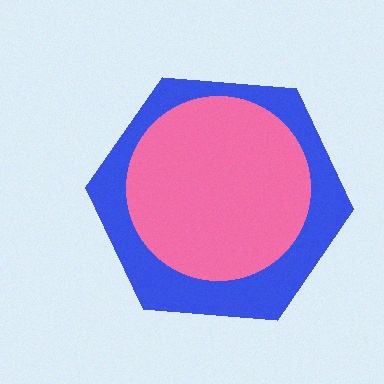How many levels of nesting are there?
2.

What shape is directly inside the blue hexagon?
The pink circle.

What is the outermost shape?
The blue hexagon.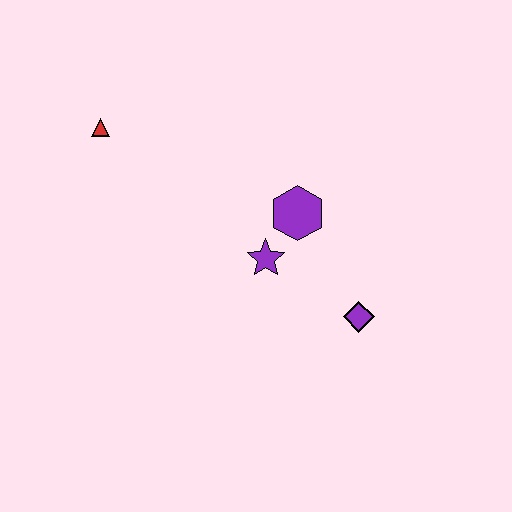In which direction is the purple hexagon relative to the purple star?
The purple hexagon is above the purple star.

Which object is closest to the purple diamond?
The purple star is closest to the purple diamond.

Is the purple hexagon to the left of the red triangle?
No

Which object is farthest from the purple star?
The red triangle is farthest from the purple star.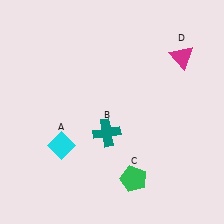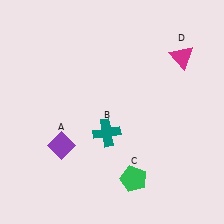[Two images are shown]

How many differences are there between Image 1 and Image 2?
There is 1 difference between the two images.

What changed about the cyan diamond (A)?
In Image 1, A is cyan. In Image 2, it changed to purple.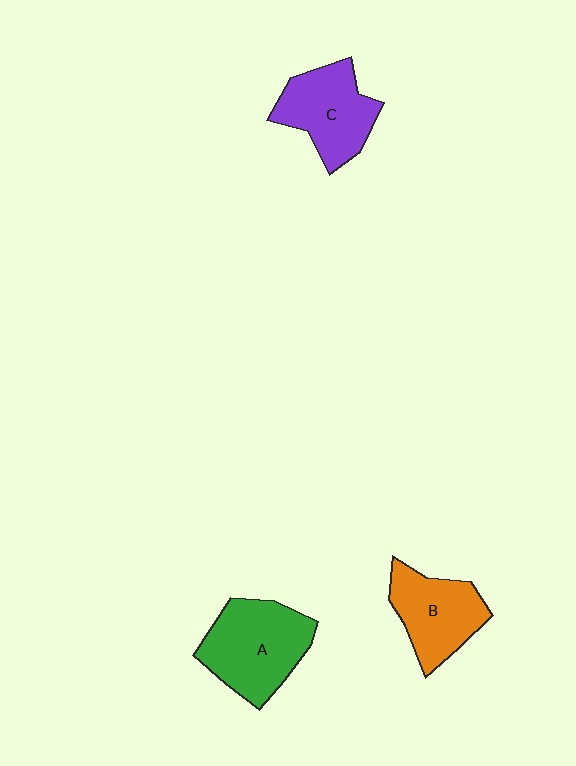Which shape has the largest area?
Shape A (green).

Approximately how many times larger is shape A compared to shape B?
Approximately 1.3 times.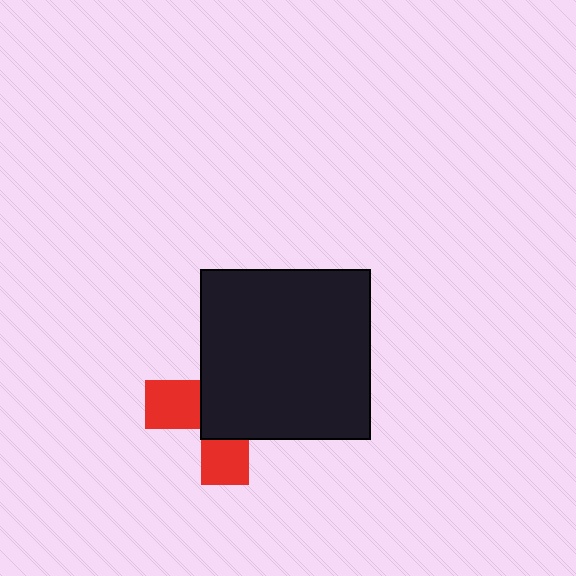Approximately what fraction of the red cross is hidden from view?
Roughly 63% of the red cross is hidden behind the black square.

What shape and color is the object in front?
The object in front is a black square.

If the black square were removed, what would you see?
You would see the complete red cross.